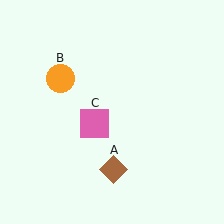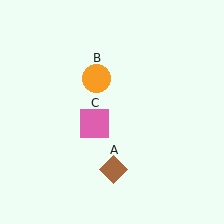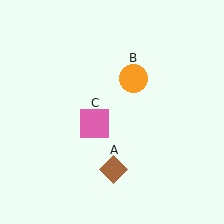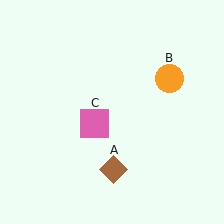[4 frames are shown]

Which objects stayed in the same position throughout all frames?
Brown diamond (object A) and pink square (object C) remained stationary.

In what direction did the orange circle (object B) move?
The orange circle (object B) moved right.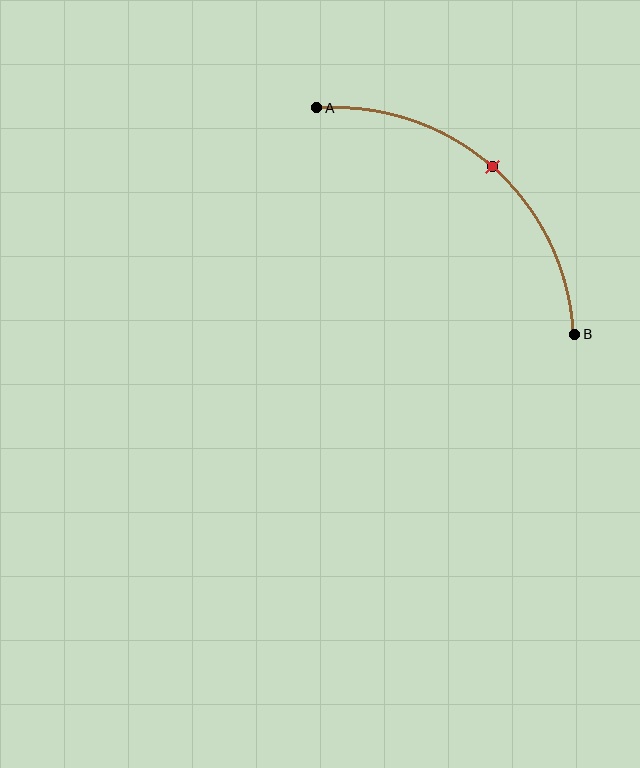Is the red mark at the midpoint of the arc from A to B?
Yes. The red mark lies on the arc at equal arc-length from both A and B — it is the arc midpoint.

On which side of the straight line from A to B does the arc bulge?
The arc bulges above and to the right of the straight line connecting A and B.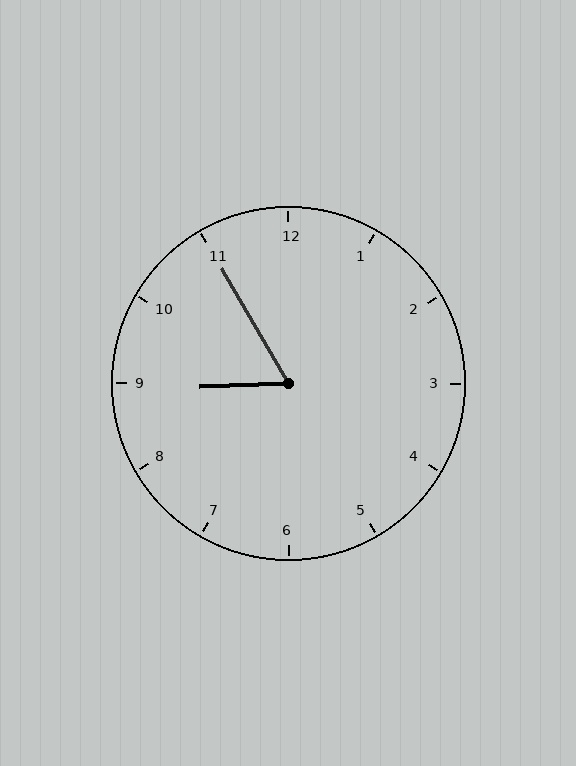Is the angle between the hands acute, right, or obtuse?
It is acute.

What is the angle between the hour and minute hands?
Approximately 62 degrees.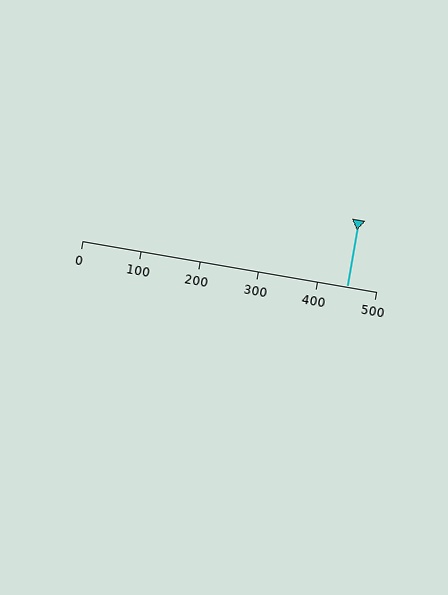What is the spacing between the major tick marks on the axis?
The major ticks are spaced 100 apart.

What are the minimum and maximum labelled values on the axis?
The axis runs from 0 to 500.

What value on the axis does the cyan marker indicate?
The marker indicates approximately 450.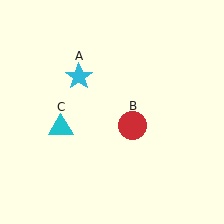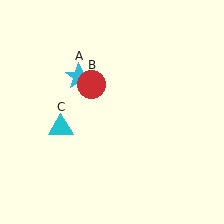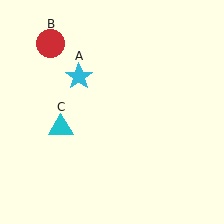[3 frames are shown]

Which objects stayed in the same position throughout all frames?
Cyan star (object A) and cyan triangle (object C) remained stationary.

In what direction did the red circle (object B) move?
The red circle (object B) moved up and to the left.